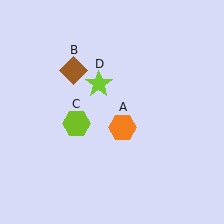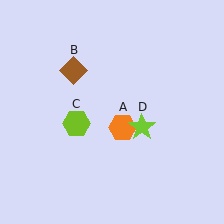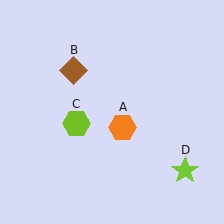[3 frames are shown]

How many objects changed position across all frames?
1 object changed position: lime star (object D).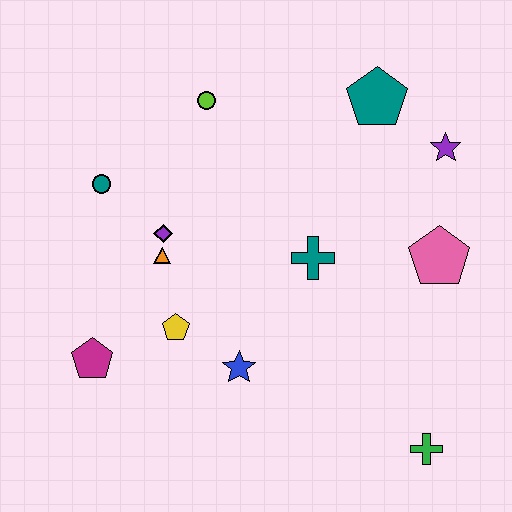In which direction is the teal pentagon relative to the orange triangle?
The teal pentagon is to the right of the orange triangle.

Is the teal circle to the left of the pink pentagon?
Yes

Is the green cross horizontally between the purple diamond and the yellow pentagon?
No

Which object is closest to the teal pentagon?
The purple star is closest to the teal pentagon.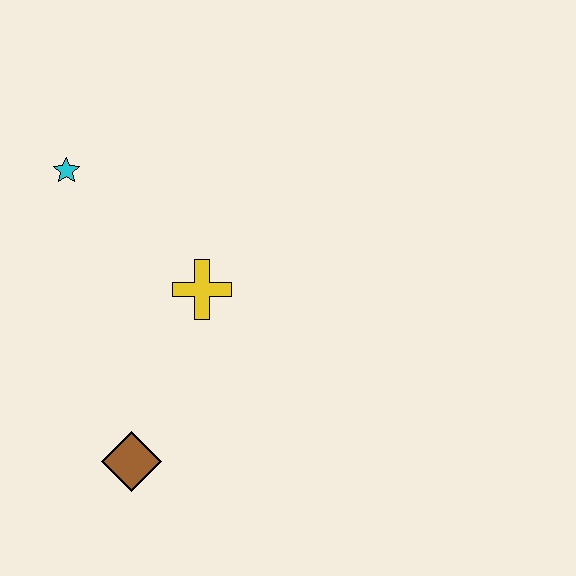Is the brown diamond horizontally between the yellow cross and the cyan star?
Yes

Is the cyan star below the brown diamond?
No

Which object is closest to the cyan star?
The yellow cross is closest to the cyan star.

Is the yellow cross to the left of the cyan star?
No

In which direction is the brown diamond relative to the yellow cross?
The brown diamond is below the yellow cross.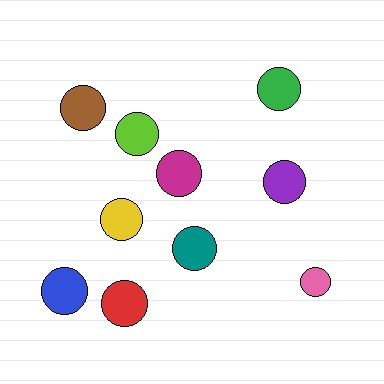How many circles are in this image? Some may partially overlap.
There are 10 circles.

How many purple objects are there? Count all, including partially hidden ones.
There is 1 purple object.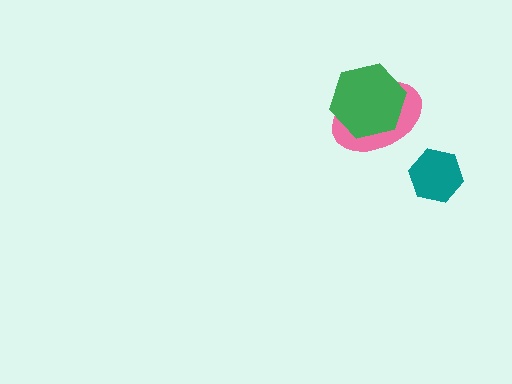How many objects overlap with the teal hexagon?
0 objects overlap with the teal hexagon.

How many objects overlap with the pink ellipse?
1 object overlaps with the pink ellipse.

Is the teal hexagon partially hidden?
No, no other shape covers it.